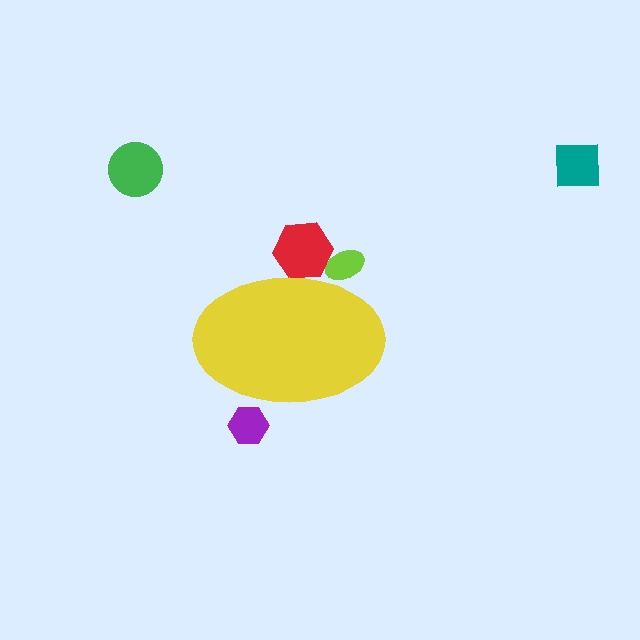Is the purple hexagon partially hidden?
Yes, the purple hexagon is partially hidden behind the yellow ellipse.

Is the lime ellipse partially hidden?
Yes, the lime ellipse is partially hidden behind the yellow ellipse.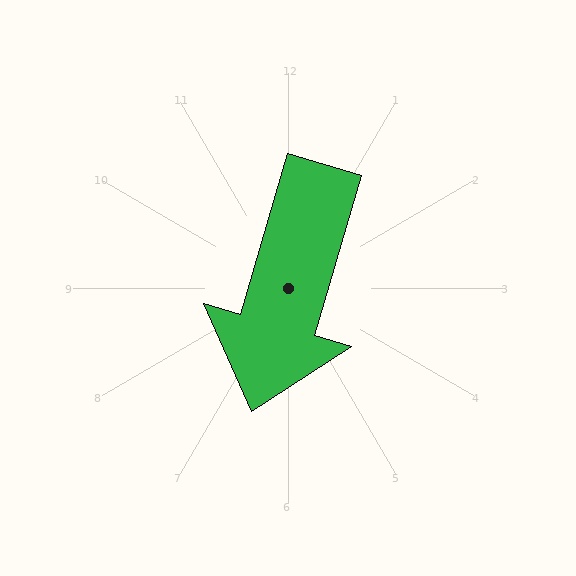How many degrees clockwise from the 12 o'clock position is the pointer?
Approximately 196 degrees.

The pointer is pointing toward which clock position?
Roughly 7 o'clock.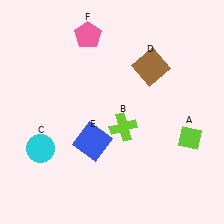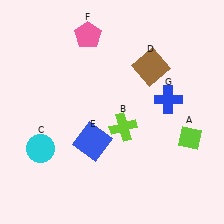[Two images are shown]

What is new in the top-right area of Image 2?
A blue cross (G) was added in the top-right area of Image 2.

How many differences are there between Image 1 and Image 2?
There is 1 difference between the two images.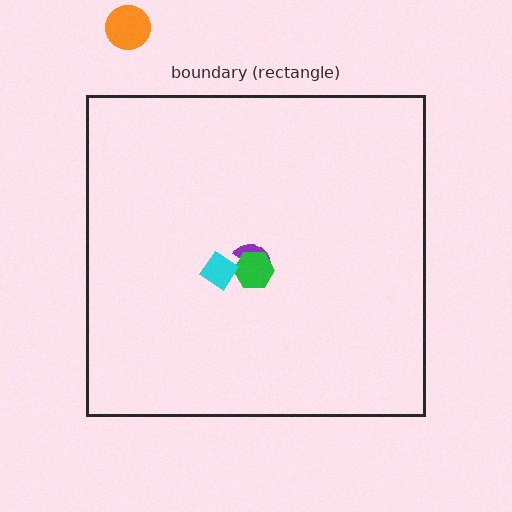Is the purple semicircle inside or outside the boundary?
Inside.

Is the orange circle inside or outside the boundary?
Outside.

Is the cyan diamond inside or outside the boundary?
Inside.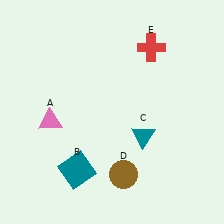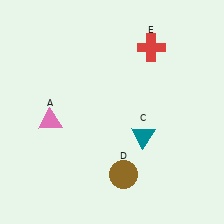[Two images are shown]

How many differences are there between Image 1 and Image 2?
There is 1 difference between the two images.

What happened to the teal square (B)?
The teal square (B) was removed in Image 2. It was in the bottom-left area of Image 1.